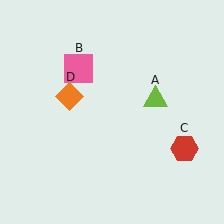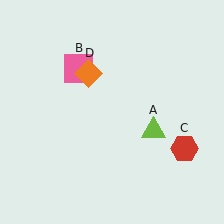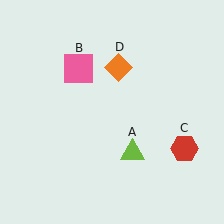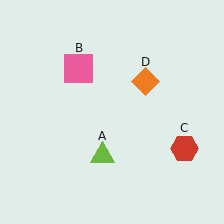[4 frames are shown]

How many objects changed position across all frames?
2 objects changed position: lime triangle (object A), orange diamond (object D).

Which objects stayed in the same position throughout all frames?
Pink square (object B) and red hexagon (object C) remained stationary.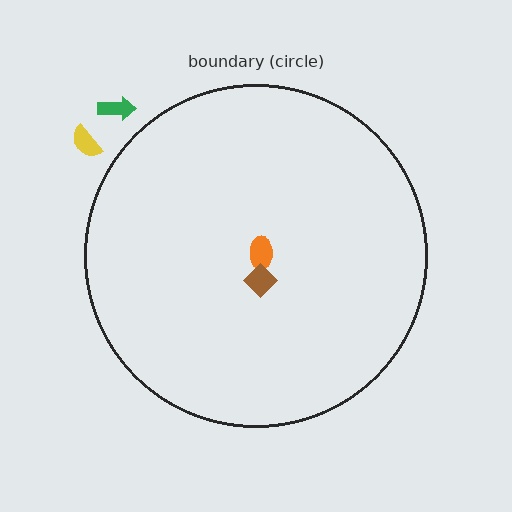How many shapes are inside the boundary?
2 inside, 2 outside.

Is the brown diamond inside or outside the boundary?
Inside.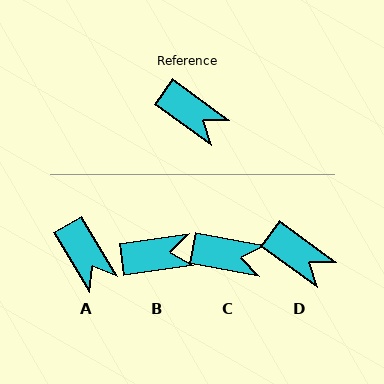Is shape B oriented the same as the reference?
No, it is off by about 44 degrees.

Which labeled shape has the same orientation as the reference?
D.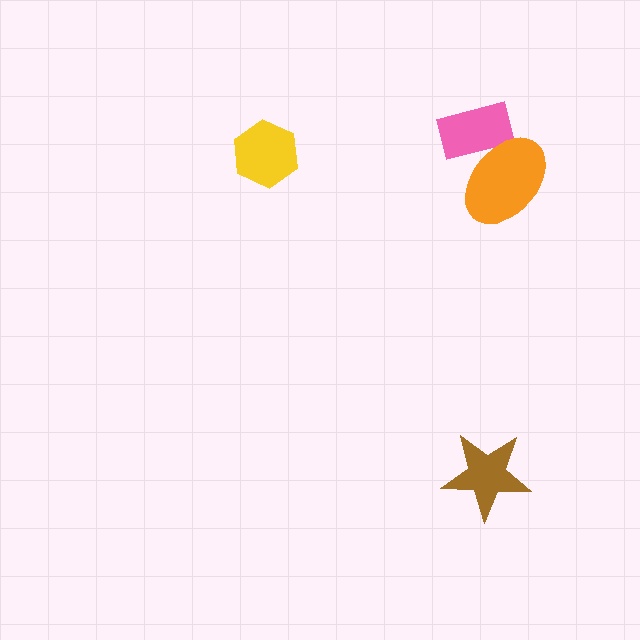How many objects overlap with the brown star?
0 objects overlap with the brown star.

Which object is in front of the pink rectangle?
The orange ellipse is in front of the pink rectangle.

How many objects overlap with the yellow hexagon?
0 objects overlap with the yellow hexagon.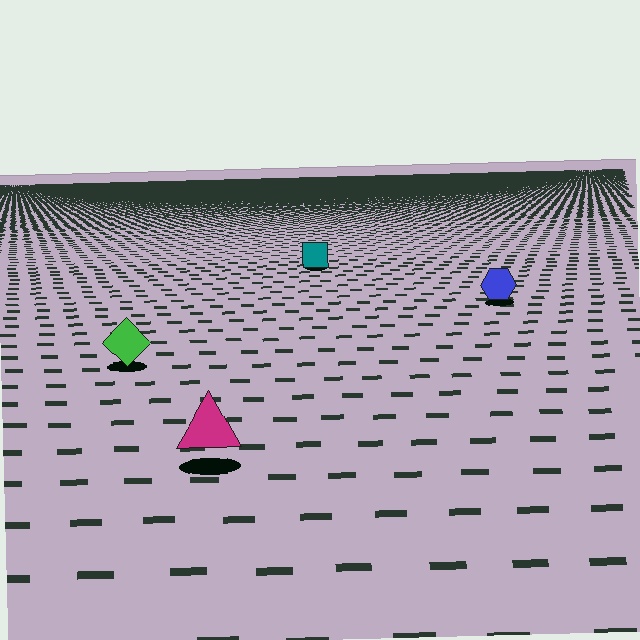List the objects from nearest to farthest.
From nearest to farthest: the magenta triangle, the green diamond, the blue hexagon, the teal square.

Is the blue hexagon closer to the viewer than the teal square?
Yes. The blue hexagon is closer — you can tell from the texture gradient: the ground texture is coarser near it.